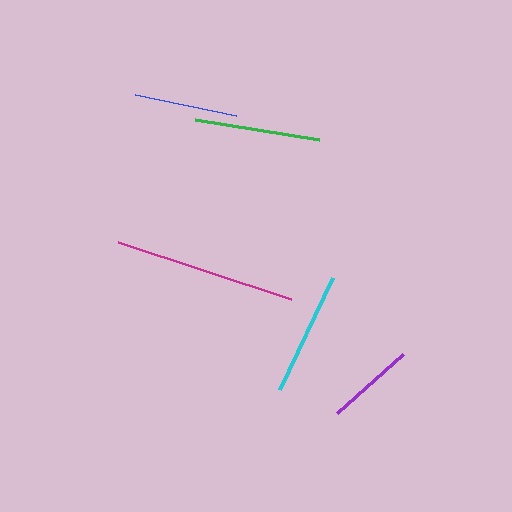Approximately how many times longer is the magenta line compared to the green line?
The magenta line is approximately 1.5 times the length of the green line.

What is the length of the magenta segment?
The magenta segment is approximately 182 pixels long.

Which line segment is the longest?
The magenta line is the longest at approximately 182 pixels.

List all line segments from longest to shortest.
From longest to shortest: magenta, green, cyan, blue, purple.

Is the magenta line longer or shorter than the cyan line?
The magenta line is longer than the cyan line.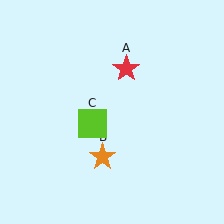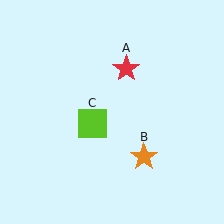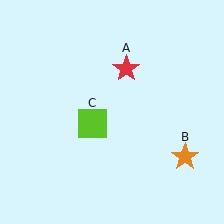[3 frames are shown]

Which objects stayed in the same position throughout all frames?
Red star (object A) and lime square (object C) remained stationary.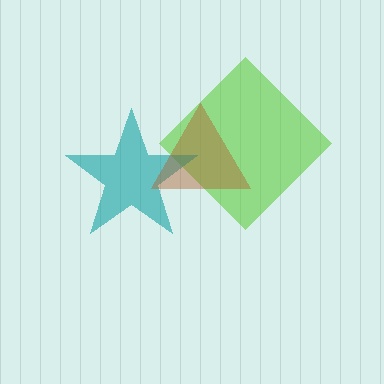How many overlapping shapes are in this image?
There are 3 overlapping shapes in the image.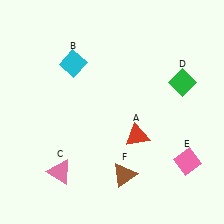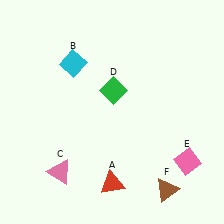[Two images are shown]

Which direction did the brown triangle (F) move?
The brown triangle (F) moved right.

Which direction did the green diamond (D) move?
The green diamond (D) moved left.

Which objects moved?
The objects that moved are: the red triangle (A), the green diamond (D), the brown triangle (F).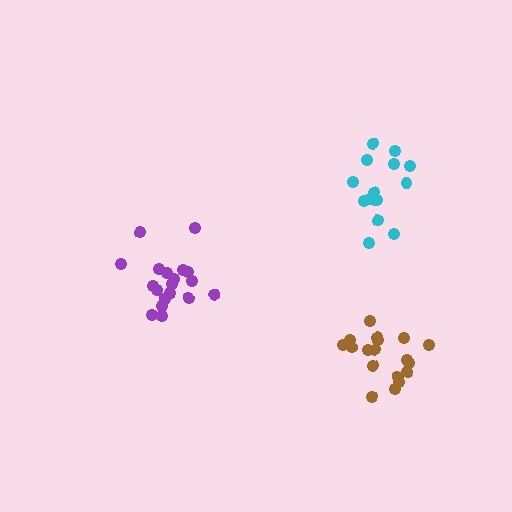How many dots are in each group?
Group 1: 14 dots, Group 2: 18 dots, Group 3: 19 dots (51 total).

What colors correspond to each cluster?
The clusters are colored: cyan, brown, purple.